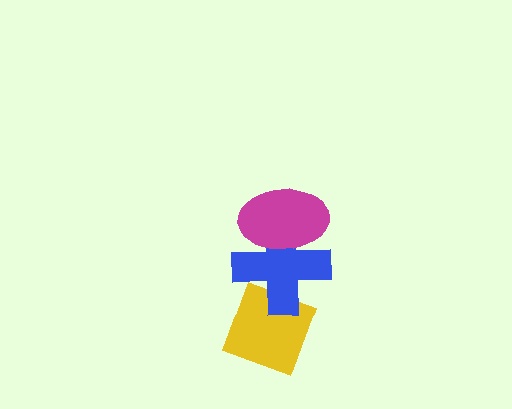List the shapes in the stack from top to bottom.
From top to bottom: the magenta ellipse, the blue cross, the yellow diamond.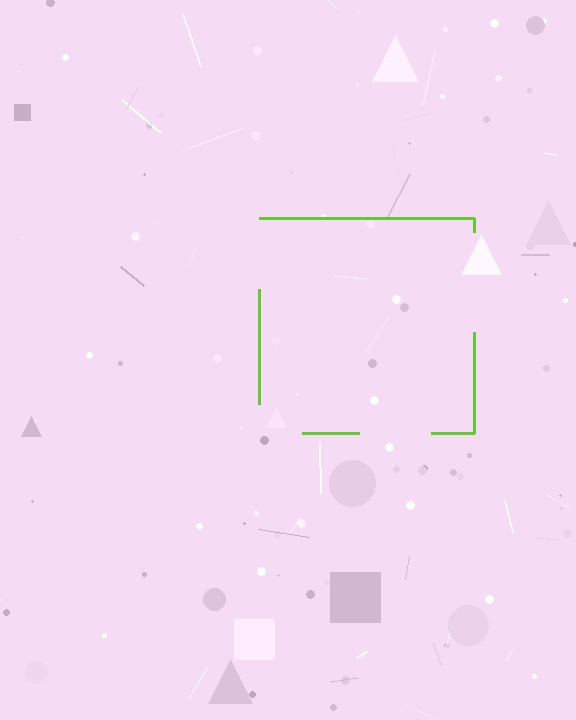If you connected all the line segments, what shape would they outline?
They would outline a square.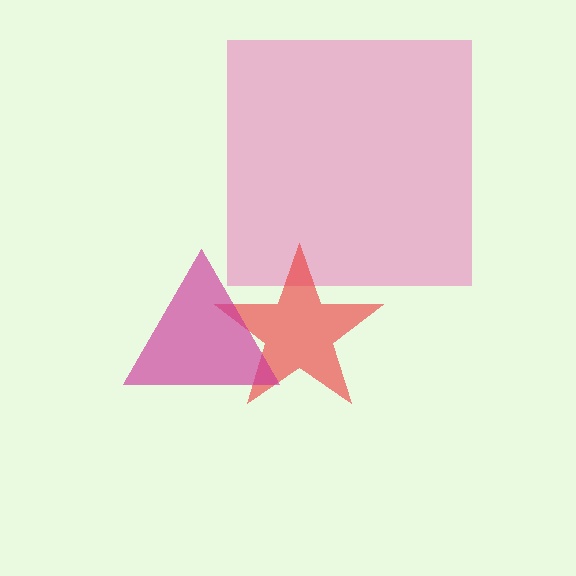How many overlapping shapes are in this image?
There are 3 overlapping shapes in the image.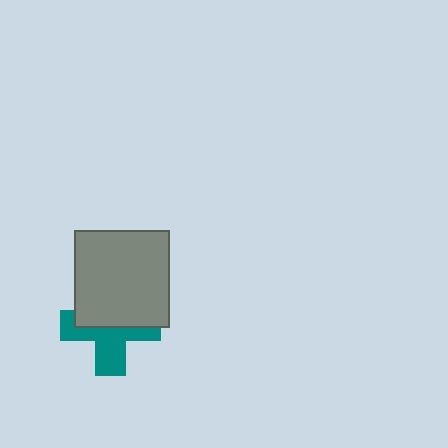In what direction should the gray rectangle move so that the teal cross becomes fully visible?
The gray rectangle should move up. That is the shortest direction to clear the overlap and leave the teal cross fully visible.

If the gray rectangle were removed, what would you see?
You would see the complete teal cross.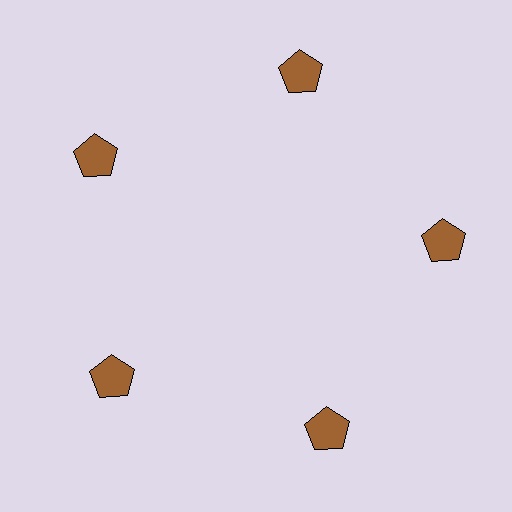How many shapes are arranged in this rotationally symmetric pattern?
There are 5 shapes, arranged in 5 groups of 1.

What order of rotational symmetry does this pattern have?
This pattern has 5-fold rotational symmetry.